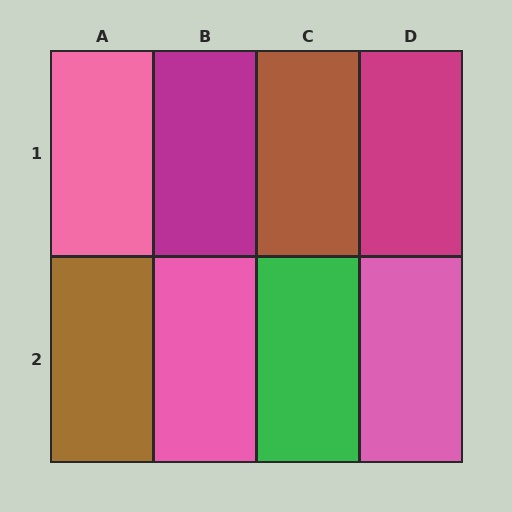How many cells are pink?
3 cells are pink.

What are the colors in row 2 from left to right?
Brown, pink, green, pink.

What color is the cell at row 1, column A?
Pink.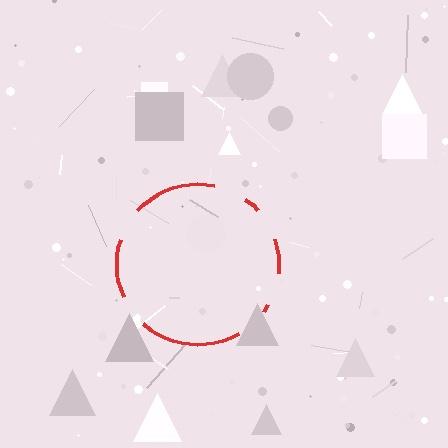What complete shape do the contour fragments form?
The contour fragments form a circle.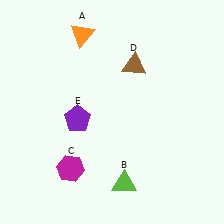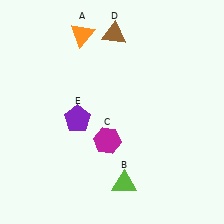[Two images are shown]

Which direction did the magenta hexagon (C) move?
The magenta hexagon (C) moved right.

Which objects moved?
The objects that moved are: the magenta hexagon (C), the brown triangle (D).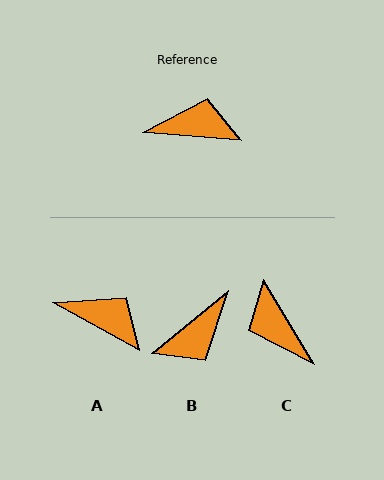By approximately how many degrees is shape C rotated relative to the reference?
Approximately 125 degrees counter-clockwise.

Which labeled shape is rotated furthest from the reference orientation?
B, about 136 degrees away.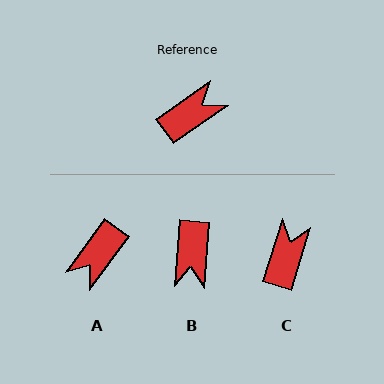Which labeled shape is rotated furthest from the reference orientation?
A, about 161 degrees away.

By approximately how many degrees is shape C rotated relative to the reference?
Approximately 38 degrees counter-clockwise.